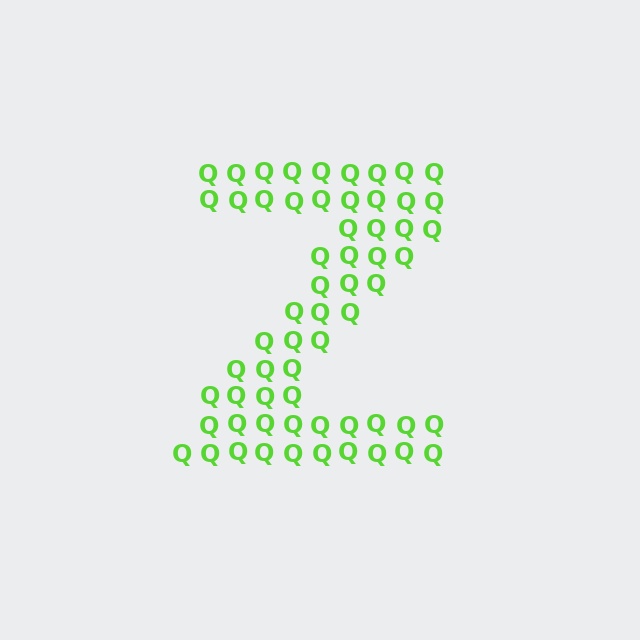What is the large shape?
The large shape is the letter Z.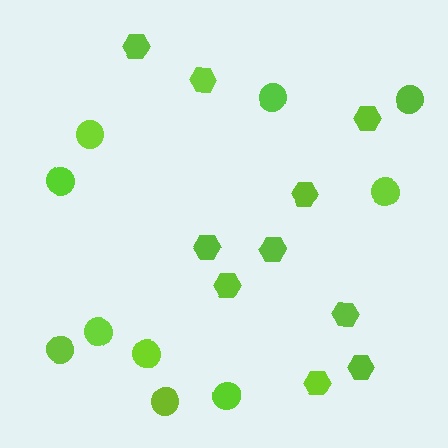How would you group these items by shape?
There are 2 groups: one group of hexagons (10) and one group of circles (10).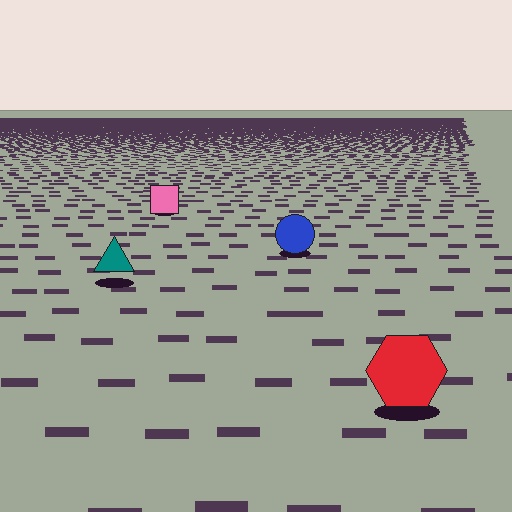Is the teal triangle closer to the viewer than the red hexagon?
No. The red hexagon is closer — you can tell from the texture gradient: the ground texture is coarser near it.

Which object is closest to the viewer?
The red hexagon is closest. The texture marks near it are larger and more spread out.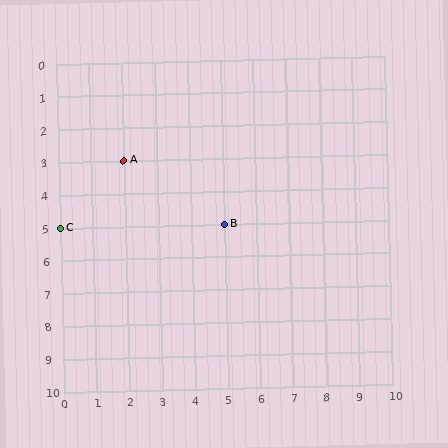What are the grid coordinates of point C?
Point C is at grid coordinates (0, 5).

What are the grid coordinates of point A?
Point A is at grid coordinates (2, 3).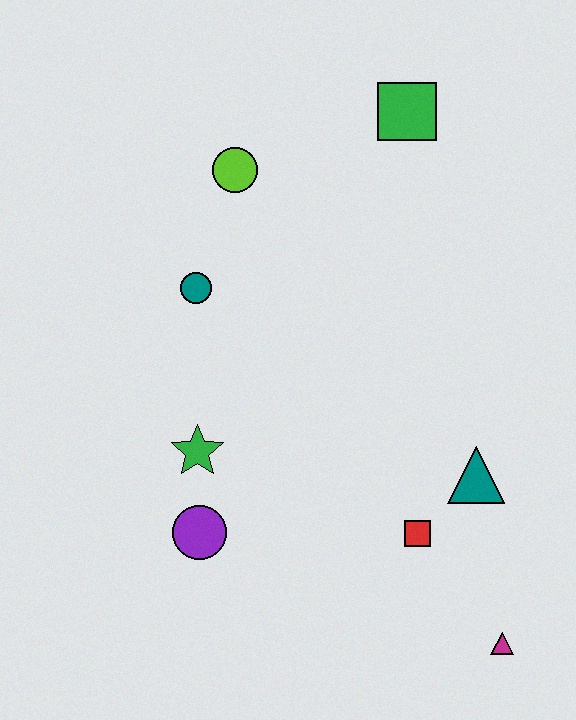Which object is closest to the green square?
The lime circle is closest to the green square.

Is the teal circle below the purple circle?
No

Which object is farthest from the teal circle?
The magenta triangle is farthest from the teal circle.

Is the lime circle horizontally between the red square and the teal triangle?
No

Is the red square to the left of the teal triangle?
Yes